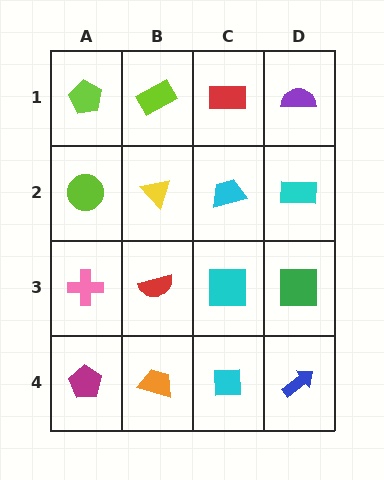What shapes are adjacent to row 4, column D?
A green square (row 3, column D), a cyan square (row 4, column C).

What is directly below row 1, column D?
A cyan rectangle.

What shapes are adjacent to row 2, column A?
A lime pentagon (row 1, column A), a pink cross (row 3, column A), a yellow triangle (row 2, column B).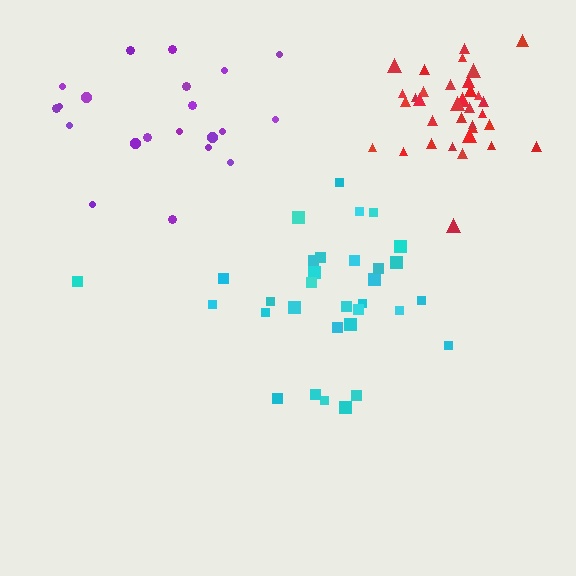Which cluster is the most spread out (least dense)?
Purple.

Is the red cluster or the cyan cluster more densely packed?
Red.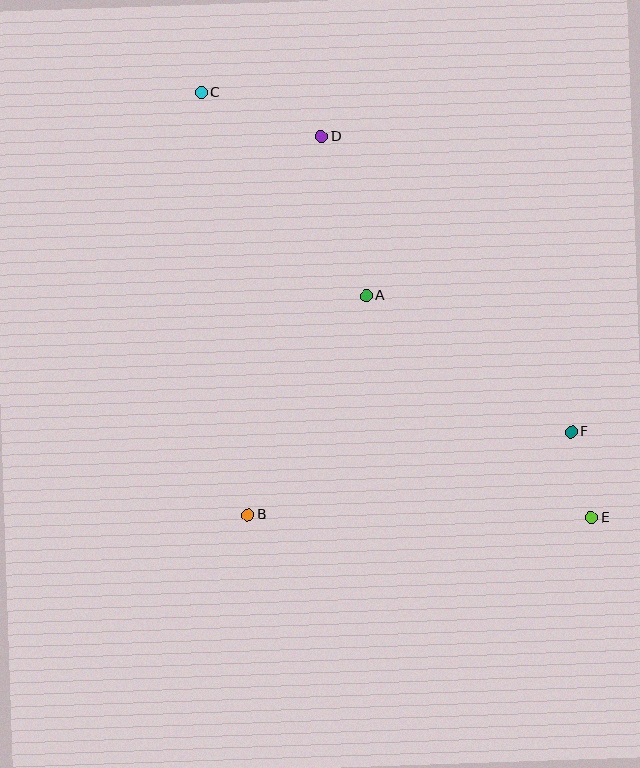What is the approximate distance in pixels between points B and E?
The distance between B and E is approximately 343 pixels.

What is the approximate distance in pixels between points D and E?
The distance between D and E is approximately 467 pixels.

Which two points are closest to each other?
Points E and F are closest to each other.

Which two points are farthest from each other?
Points C and E are farthest from each other.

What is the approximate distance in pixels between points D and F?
The distance between D and F is approximately 387 pixels.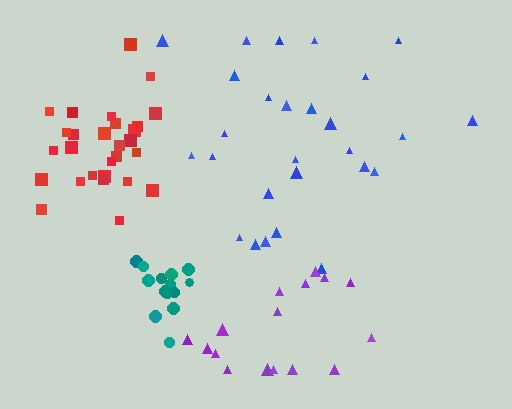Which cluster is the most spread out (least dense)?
Purple.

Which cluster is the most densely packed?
Red.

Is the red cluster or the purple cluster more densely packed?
Red.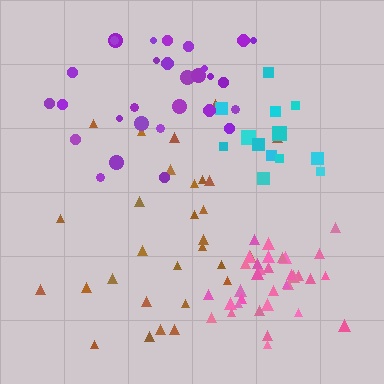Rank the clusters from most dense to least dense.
pink, cyan, purple, brown.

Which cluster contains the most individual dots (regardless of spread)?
Pink (34).